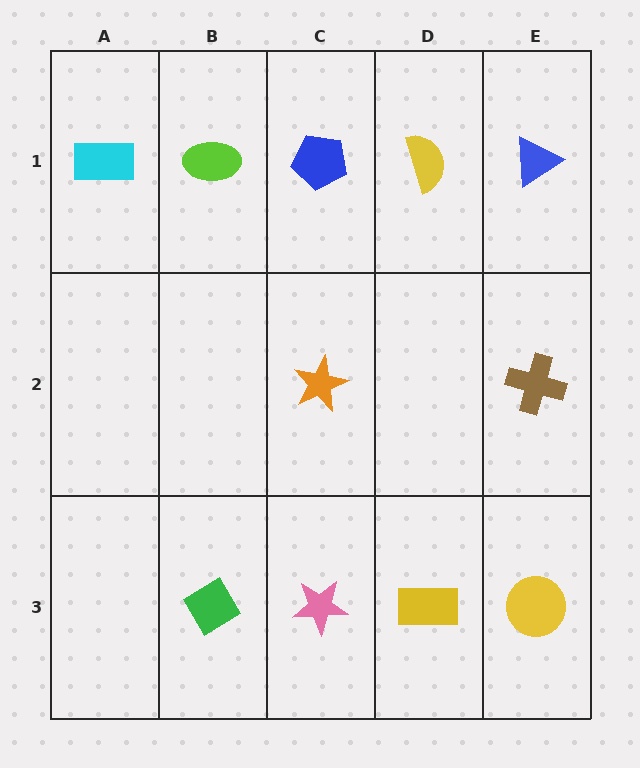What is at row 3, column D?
A yellow rectangle.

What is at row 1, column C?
A blue pentagon.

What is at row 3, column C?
A pink star.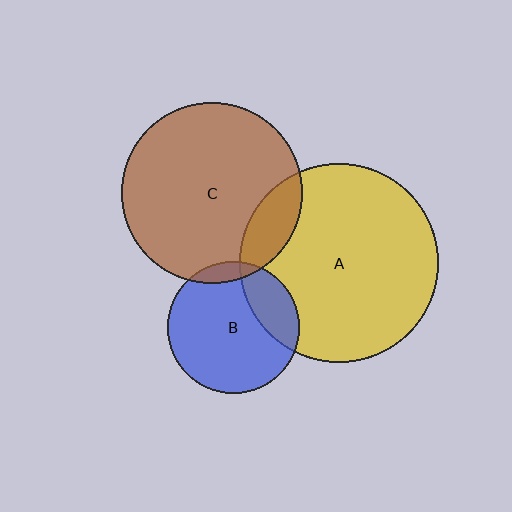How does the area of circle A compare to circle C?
Approximately 1.2 times.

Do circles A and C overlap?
Yes.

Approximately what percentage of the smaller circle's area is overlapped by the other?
Approximately 15%.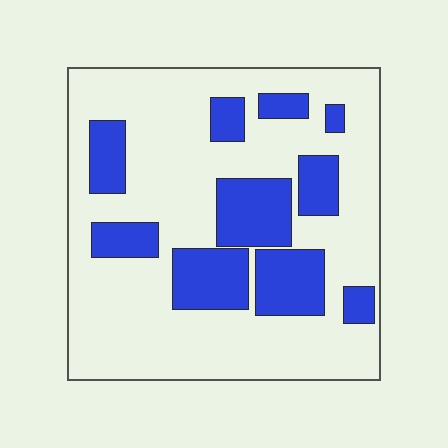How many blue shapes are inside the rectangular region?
10.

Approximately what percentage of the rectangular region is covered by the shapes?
Approximately 25%.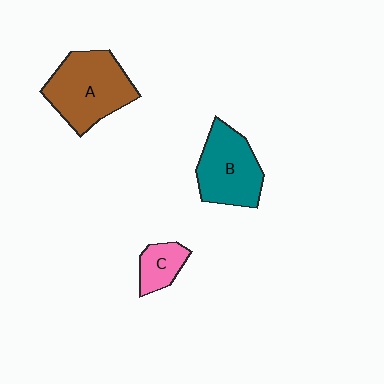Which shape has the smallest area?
Shape C (pink).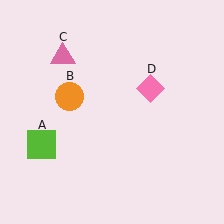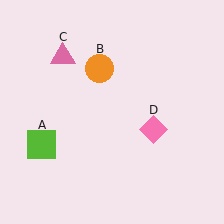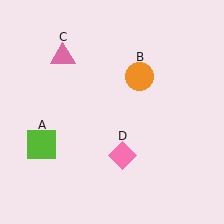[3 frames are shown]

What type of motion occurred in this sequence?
The orange circle (object B), pink diamond (object D) rotated clockwise around the center of the scene.